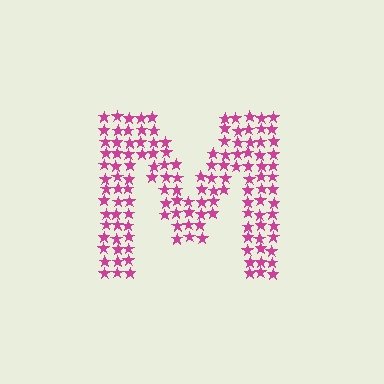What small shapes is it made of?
It is made of small stars.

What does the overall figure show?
The overall figure shows the letter M.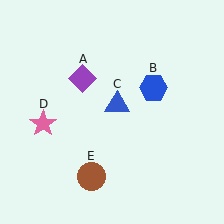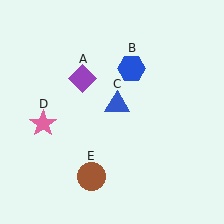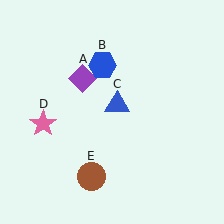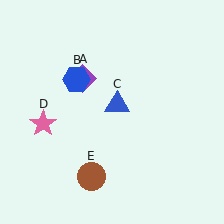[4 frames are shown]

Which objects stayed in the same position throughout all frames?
Purple diamond (object A) and blue triangle (object C) and pink star (object D) and brown circle (object E) remained stationary.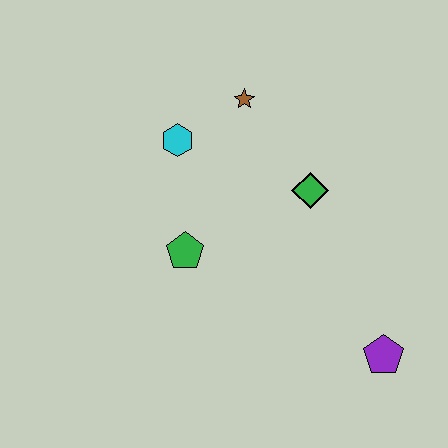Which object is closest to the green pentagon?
The cyan hexagon is closest to the green pentagon.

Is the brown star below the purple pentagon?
No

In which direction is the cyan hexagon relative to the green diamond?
The cyan hexagon is to the left of the green diamond.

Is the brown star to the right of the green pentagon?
Yes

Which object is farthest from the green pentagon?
The purple pentagon is farthest from the green pentagon.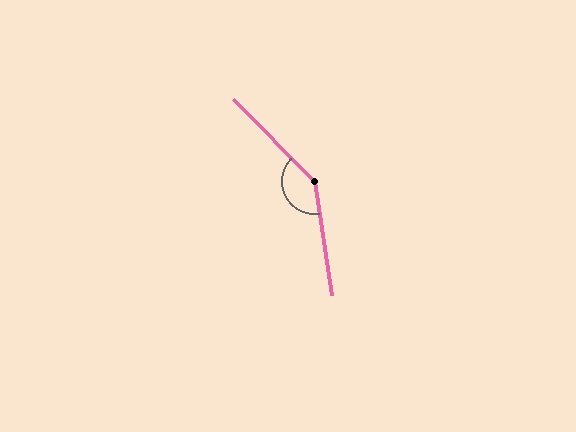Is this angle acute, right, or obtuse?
It is obtuse.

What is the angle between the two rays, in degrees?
Approximately 144 degrees.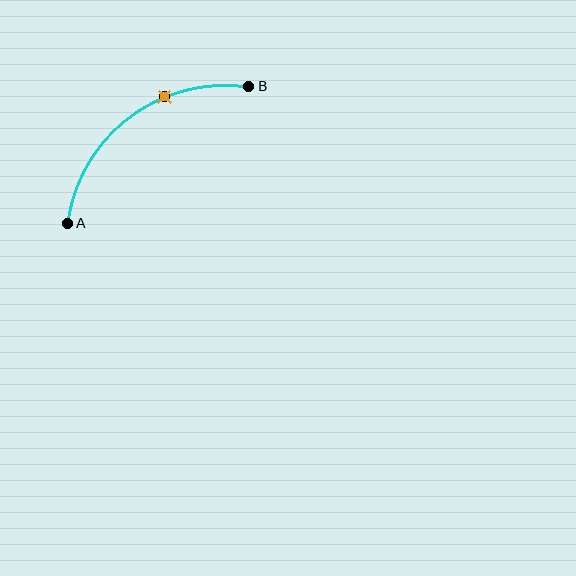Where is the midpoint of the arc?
The arc midpoint is the point on the curve farthest from the straight line joining A and B. It sits above and to the left of that line.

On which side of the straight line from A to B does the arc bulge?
The arc bulges above and to the left of the straight line connecting A and B.